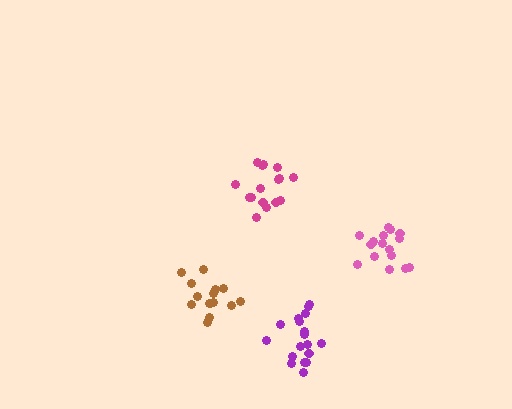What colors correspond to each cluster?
The clusters are colored: magenta, purple, brown, pink.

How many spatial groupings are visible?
There are 4 spatial groupings.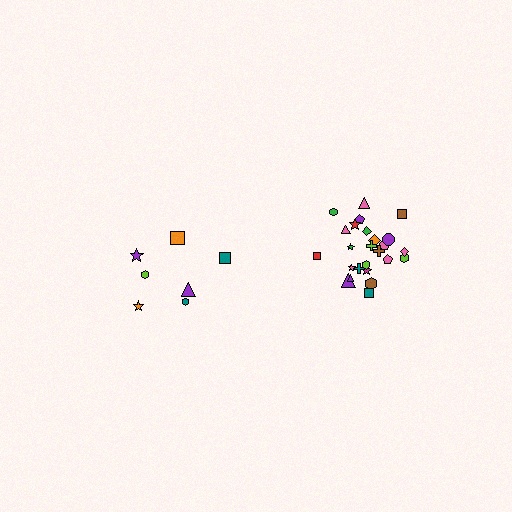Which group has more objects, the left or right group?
The right group.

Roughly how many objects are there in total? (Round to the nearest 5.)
Roughly 35 objects in total.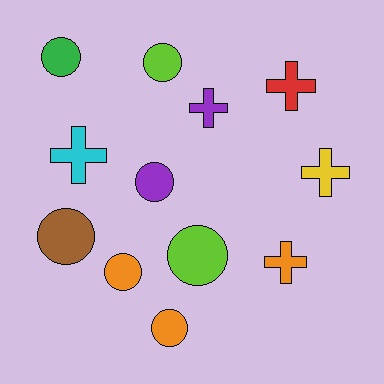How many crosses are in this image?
There are 5 crosses.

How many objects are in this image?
There are 12 objects.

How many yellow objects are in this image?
There is 1 yellow object.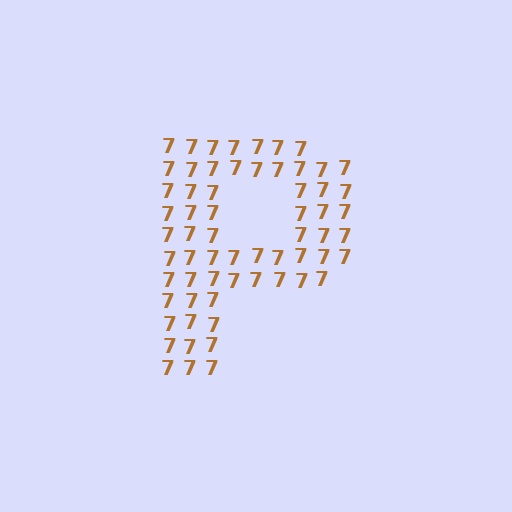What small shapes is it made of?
It is made of small digit 7's.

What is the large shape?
The large shape is the letter P.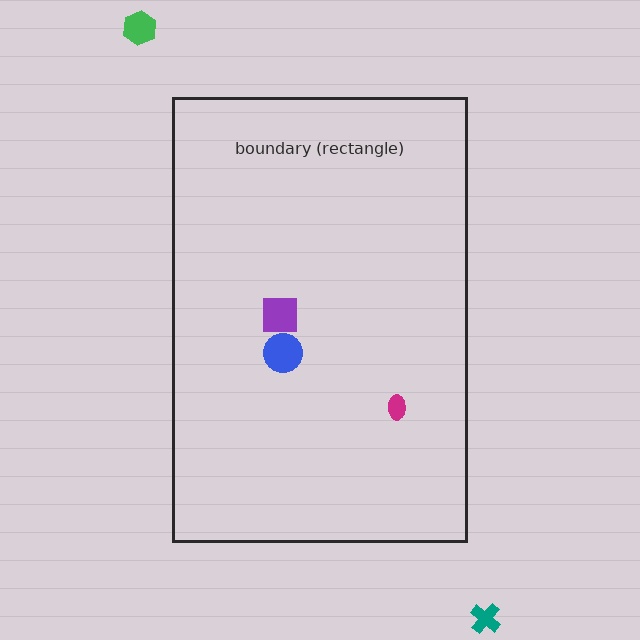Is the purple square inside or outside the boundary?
Inside.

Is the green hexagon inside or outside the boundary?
Outside.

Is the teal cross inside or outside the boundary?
Outside.